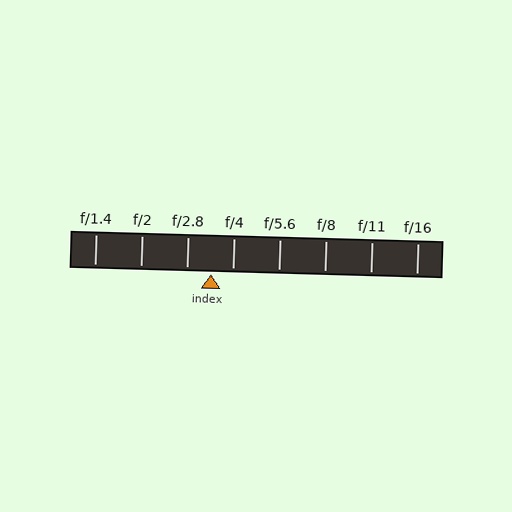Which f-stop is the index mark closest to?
The index mark is closest to f/4.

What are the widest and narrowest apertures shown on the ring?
The widest aperture shown is f/1.4 and the narrowest is f/16.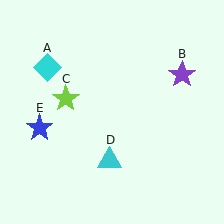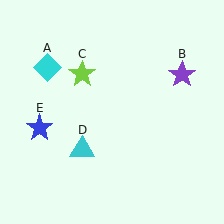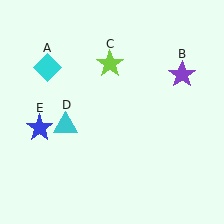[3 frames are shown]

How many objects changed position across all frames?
2 objects changed position: lime star (object C), cyan triangle (object D).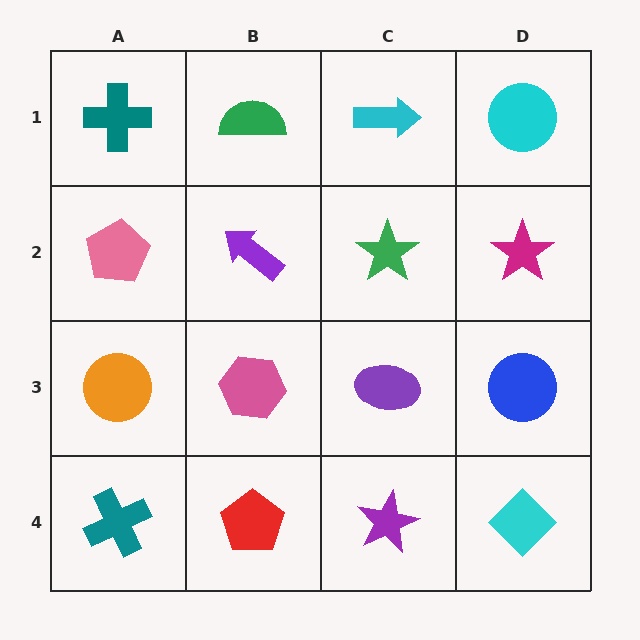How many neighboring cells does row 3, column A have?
3.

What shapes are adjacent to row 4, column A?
An orange circle (row 3, column A), a red pentagon (row 4, column B).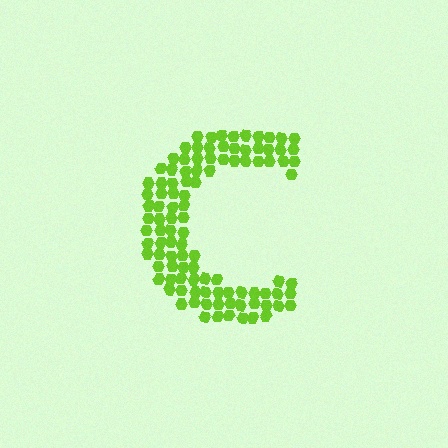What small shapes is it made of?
It is made of small hexagons.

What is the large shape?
The large shape is the letter C.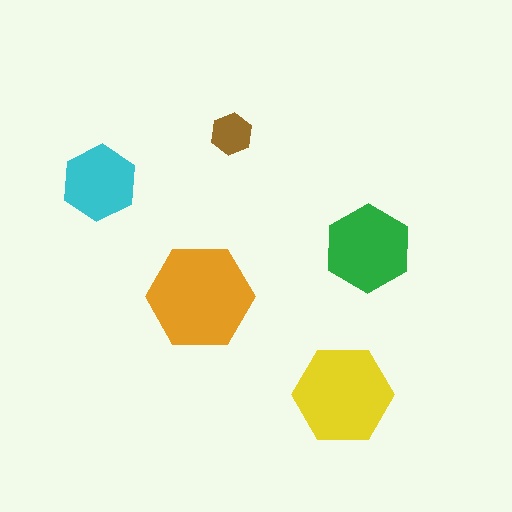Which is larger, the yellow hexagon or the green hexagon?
The yellow one.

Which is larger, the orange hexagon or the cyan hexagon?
The orange one.